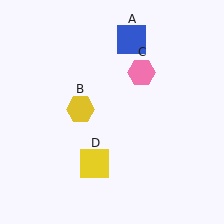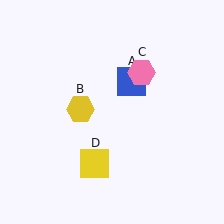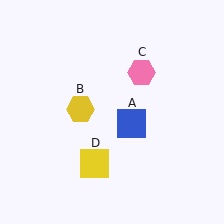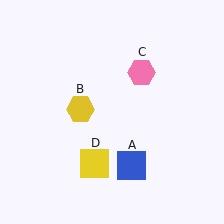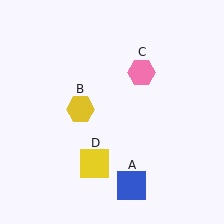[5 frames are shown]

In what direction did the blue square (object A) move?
The blue square (object A) moved down.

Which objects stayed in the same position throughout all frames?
Yellow hexagon (object B) and pink hexagon (object C) and yellow square (object D) remained stationary.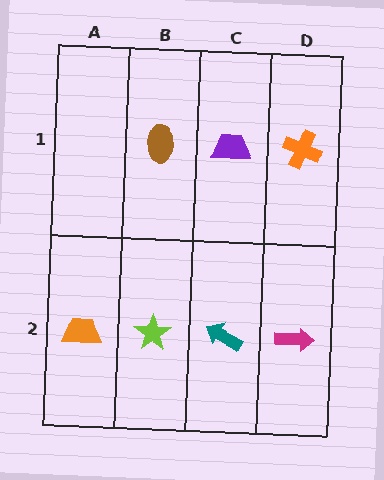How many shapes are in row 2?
4 shapes.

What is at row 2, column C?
A teal arrow.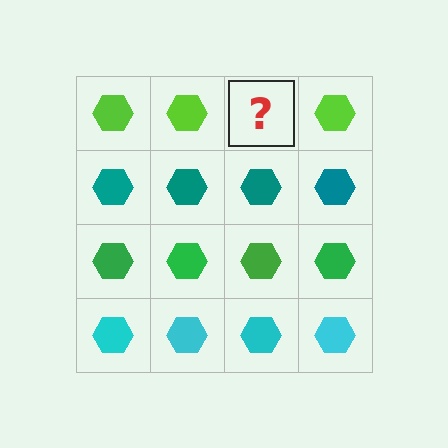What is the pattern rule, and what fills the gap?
The rule is that each row has a consistent color. The gap should be filled with a lime hexagon.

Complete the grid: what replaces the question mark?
The question mark should be replaced with a lime hexagon.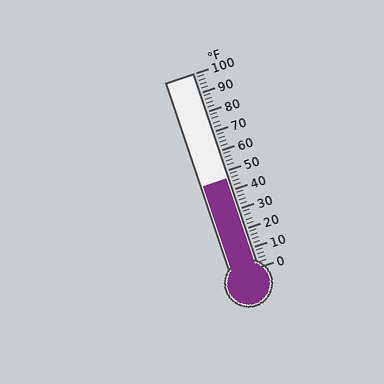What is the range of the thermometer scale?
The thermometer scale ranges from 0°F to 100°F.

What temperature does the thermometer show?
The thermometer shows approximately 46°F.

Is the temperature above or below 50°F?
The temperature is below 50°F.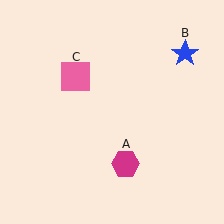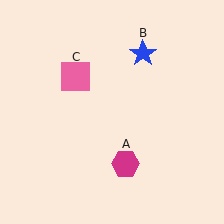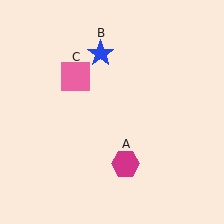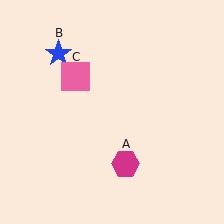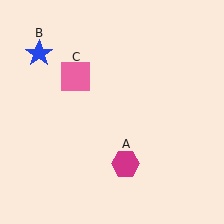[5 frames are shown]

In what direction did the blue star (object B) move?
The blue star (object B) moved left.